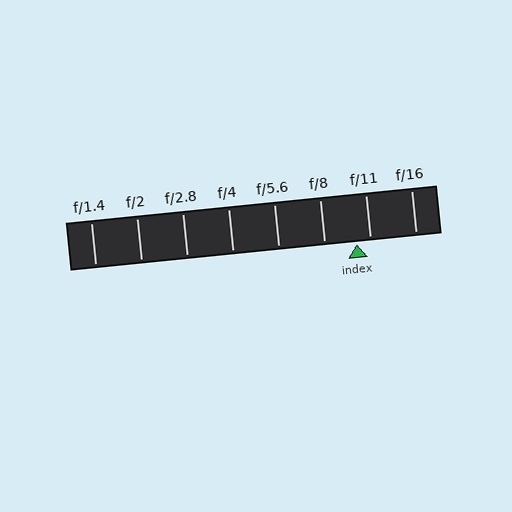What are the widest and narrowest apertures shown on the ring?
The widest aperture shown is f/1.4 and the narrowest is f/16.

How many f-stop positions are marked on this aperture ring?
There are 8 f-stop positions marked.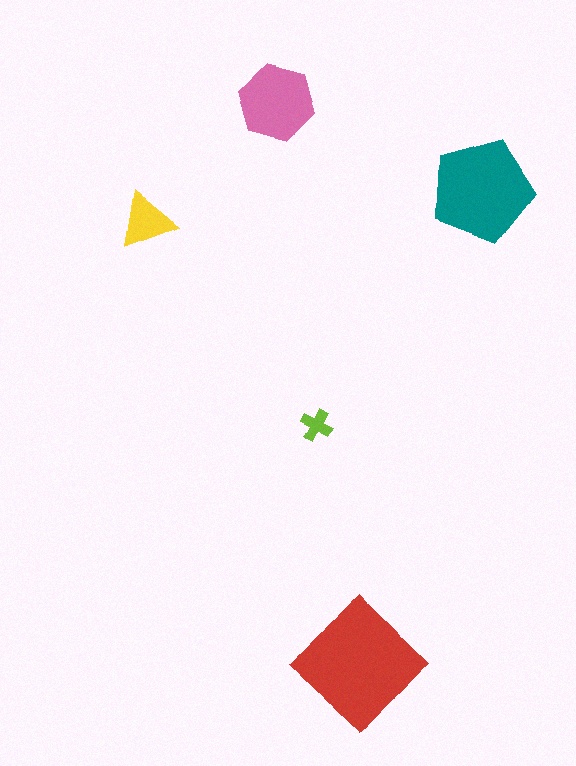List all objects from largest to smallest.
The red diamond, the teal pentagon, the pink hexagon, the yellow triangle, the lime cross.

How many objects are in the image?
There are 5 objects in the image.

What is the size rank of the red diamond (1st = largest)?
1st.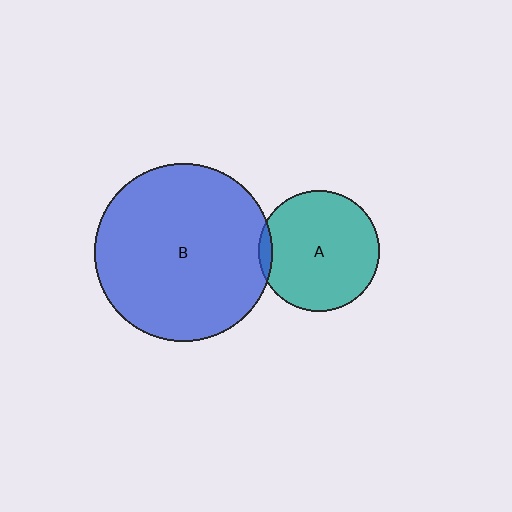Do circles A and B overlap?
Yes.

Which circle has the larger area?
Circle B (blue).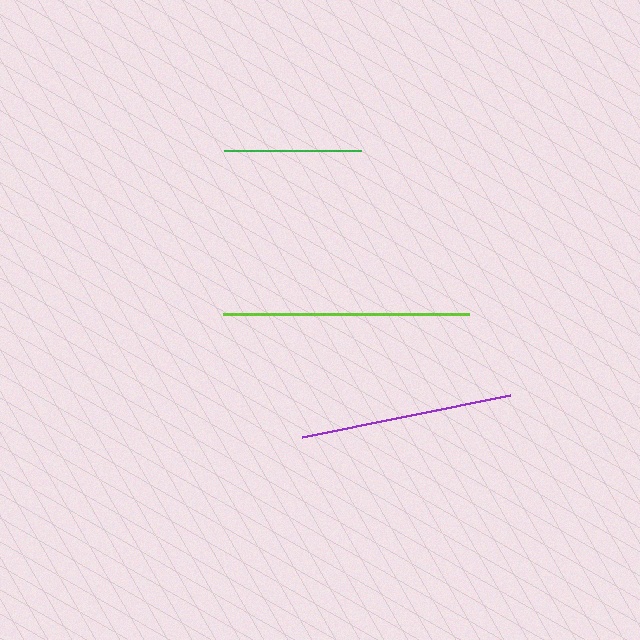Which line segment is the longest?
The lime line is the longest at approximately 246 pixels.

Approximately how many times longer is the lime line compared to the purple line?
The lime line is approximately 1.2 times the length of the purple line.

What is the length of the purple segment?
The purple segment is approximately 213 pixels long.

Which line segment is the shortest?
The green line is the shortest at approximately 136 pixels.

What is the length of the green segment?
The green segment is approximately 136 pixels long.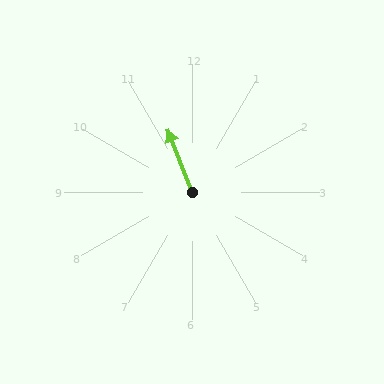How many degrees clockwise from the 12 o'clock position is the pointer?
Approximately 339 degrees.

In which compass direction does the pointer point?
North.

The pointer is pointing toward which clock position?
Roughly 11 o'clock.